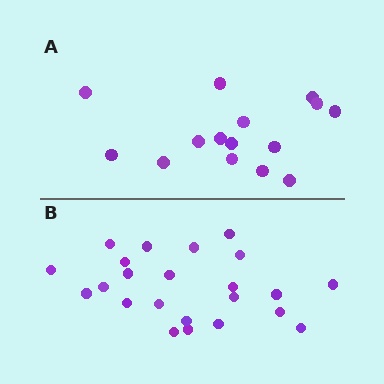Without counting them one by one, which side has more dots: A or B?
Region B (the bottom region) has more dots.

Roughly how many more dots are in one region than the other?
Region B has roughly 8 or so more dots than region A.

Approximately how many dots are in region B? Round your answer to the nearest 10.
About 20 dots. (The exact count is 23, which rounds to 20.)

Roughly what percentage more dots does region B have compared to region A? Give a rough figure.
About 55% more.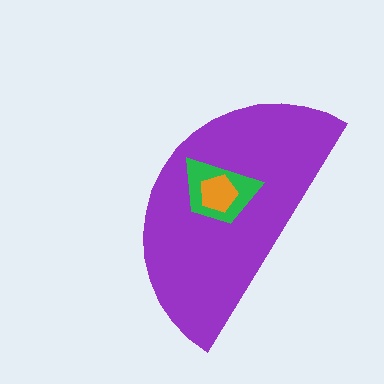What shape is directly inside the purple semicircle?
The green trapezoid.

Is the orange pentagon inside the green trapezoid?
Yes.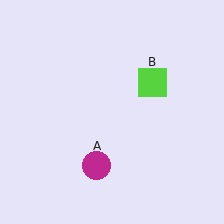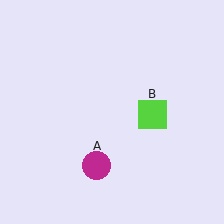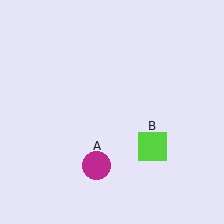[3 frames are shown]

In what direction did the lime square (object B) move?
The lime square (object B) moved down.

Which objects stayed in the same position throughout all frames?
Magenta circle (object A) remained stationary.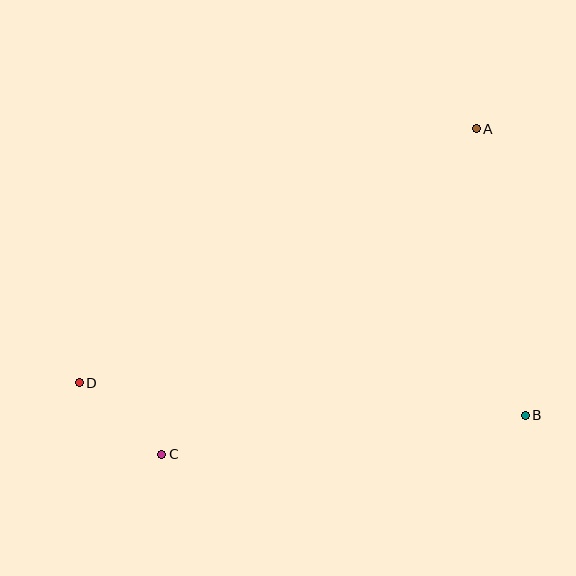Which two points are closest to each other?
Points C and D are closest to each other.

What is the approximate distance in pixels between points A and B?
The distance between A and B is approximately 290 pixels.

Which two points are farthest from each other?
Points A and D are farthest from each other.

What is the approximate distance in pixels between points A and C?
The distance between A and C is approximately 452 pixels.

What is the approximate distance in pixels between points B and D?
The distance between B and D is approximately 447 pixels.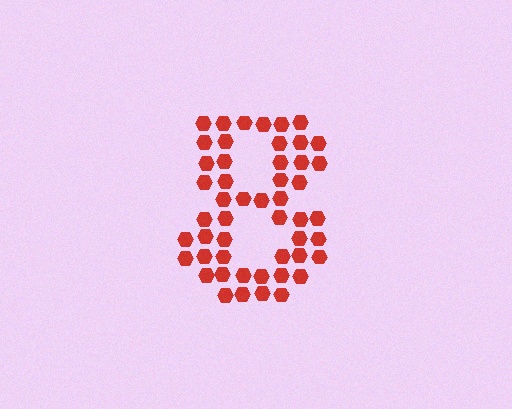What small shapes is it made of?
It is made of small hexagons.